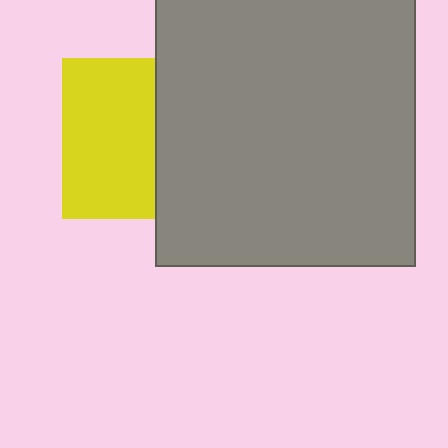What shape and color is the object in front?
The object in front is a gray rectangle.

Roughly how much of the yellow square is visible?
About half of it is visible (roughly 59%).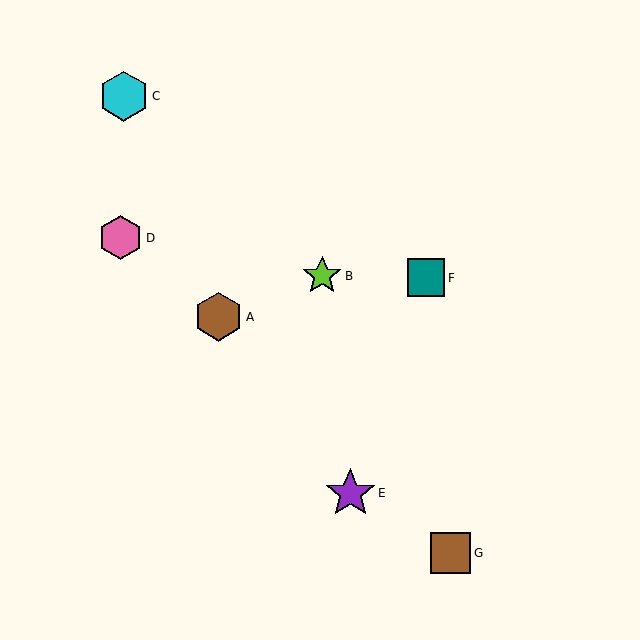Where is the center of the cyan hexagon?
The center of the cyan hexagon is at (124, 96).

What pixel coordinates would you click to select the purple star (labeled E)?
Click at (350, 493) to select the purple star E.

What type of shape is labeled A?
Shape A is a brown hexagon.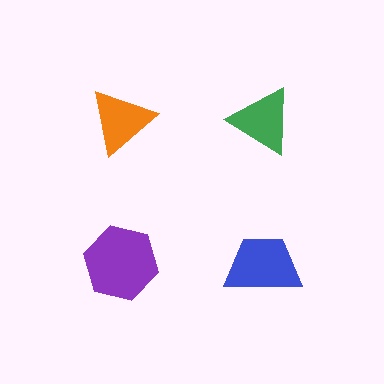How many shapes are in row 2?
2 shapes.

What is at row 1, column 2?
A green triangle.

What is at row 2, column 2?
A blue trapezoid.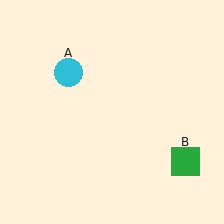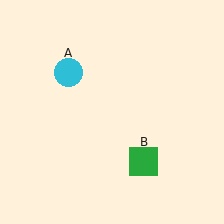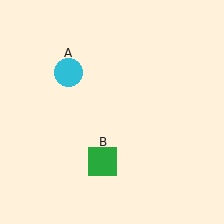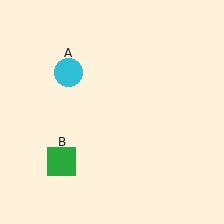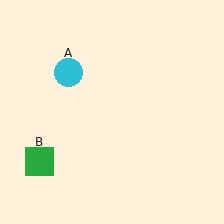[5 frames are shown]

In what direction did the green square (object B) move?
The green square (object B) moved left.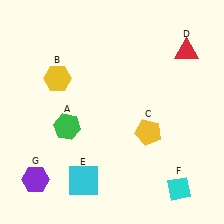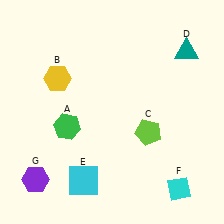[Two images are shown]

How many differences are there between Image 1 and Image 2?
There are 2 differences between the two images.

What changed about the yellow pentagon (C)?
In Image 1, C is yellow. In Image 2, it changed to lime.